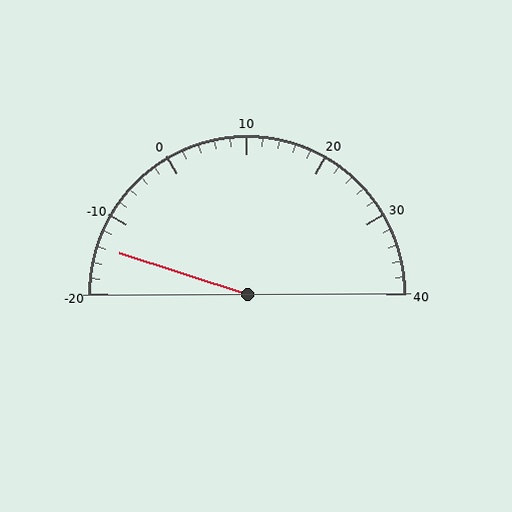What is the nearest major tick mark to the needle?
The nearest major tick mark is -10.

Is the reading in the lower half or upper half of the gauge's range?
The reading is in the lower half of the range (-20 to 40).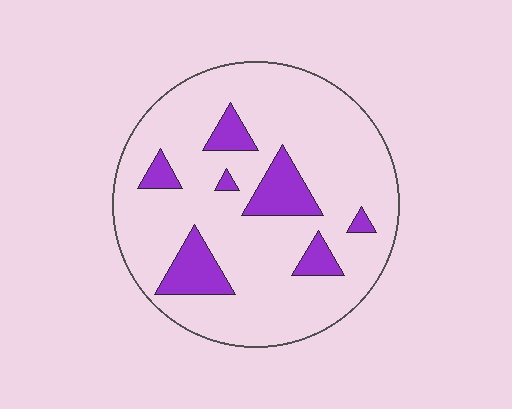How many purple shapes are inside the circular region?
7.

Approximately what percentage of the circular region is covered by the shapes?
Approximately 15%.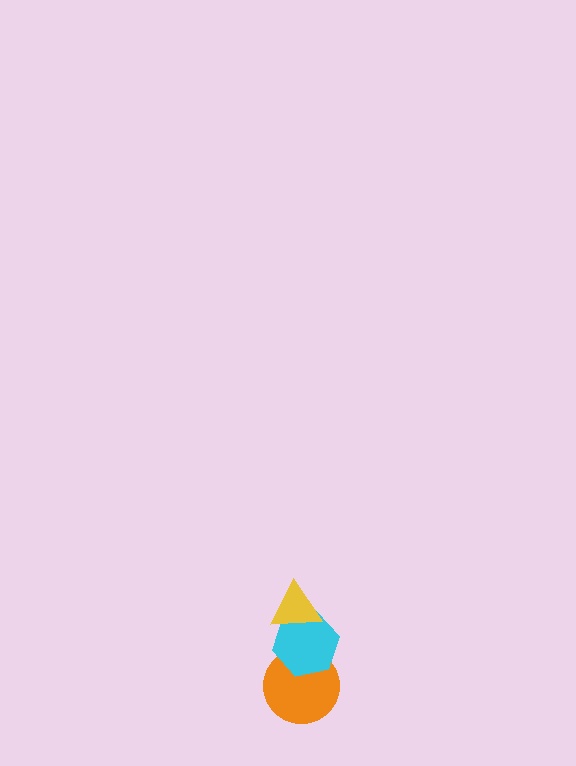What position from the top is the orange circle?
The orange circle is 3rd from the top.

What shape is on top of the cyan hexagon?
The yellow triangle is on top of the cyan hexagon.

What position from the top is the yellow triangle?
The yellow triangle is 1st from the top.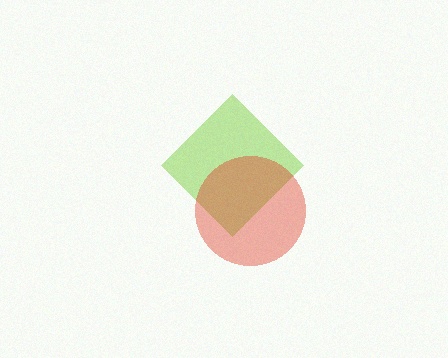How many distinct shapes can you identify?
There are 2 distinct shapes: a lime diamond, a red circle.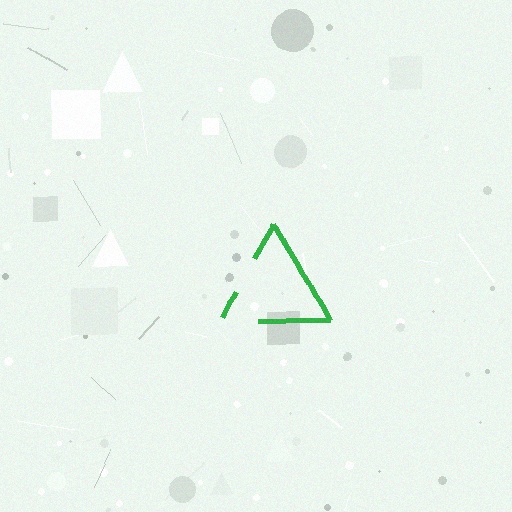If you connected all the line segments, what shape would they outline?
They would outline a triangle.